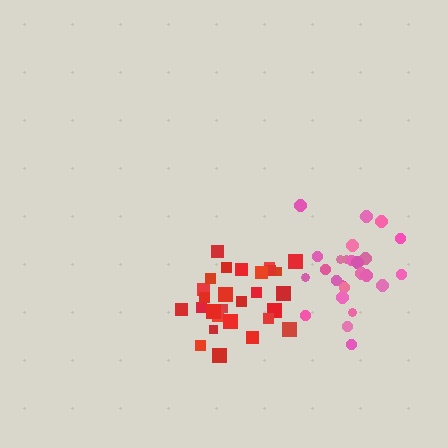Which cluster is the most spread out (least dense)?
Pink.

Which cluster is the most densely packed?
Red.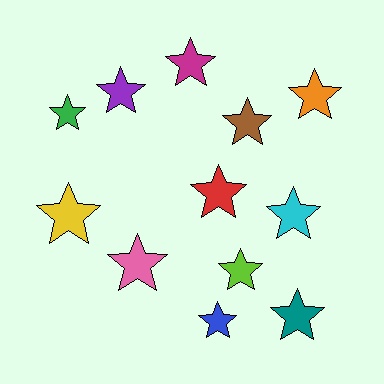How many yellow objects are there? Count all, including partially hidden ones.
There is 1 yellow object.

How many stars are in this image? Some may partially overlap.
There are 12 stars.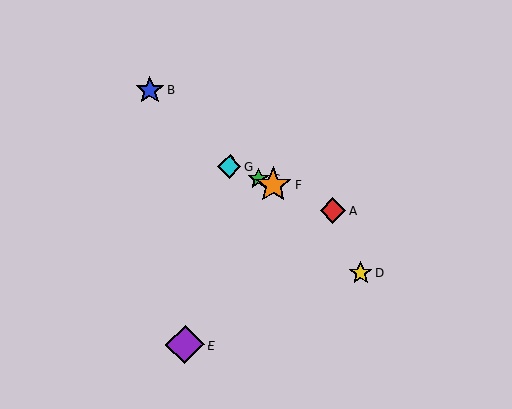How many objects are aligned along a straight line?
4 objects (A, C, F, G) are aligned along a straight line.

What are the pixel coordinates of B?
Object B is at (150, 90).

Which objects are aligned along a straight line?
Objects A, C, F, G are aligned along a straight line.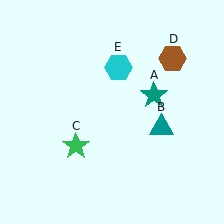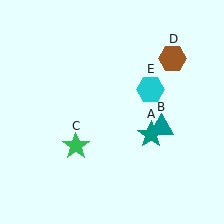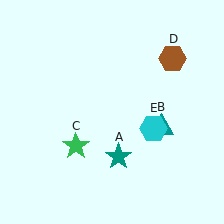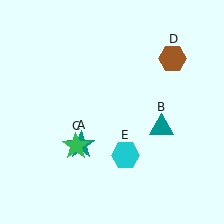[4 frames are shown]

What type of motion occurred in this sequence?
The teal star (object A), cyan hexagon (object E) rotated clockwise around the center of the scene.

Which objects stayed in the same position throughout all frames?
Teal triangle (object B) and green star (object C) and brown hexagon (object D) remained stationary.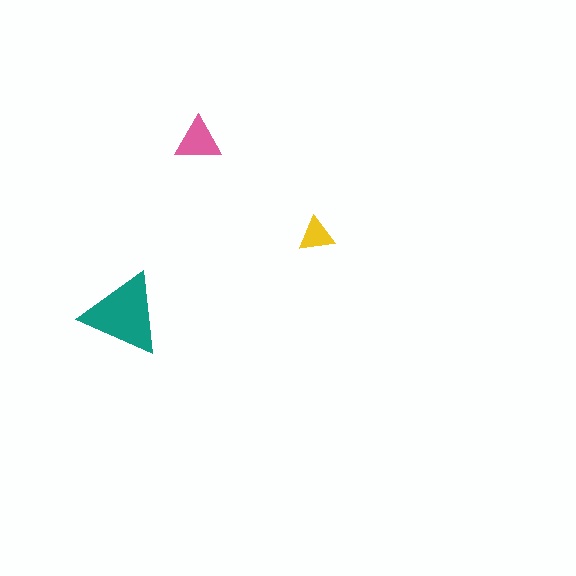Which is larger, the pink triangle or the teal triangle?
The teal one.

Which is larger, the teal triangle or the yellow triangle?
The teal one.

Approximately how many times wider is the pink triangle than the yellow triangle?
About 1.5 times wider.